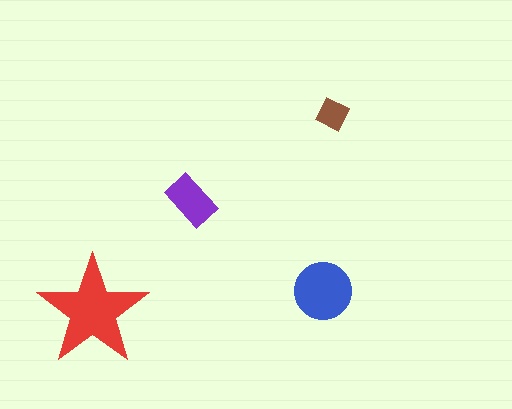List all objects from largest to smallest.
The red star, the blue circle, the purple rectangle, the brown diamond.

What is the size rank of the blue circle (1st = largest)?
2nd.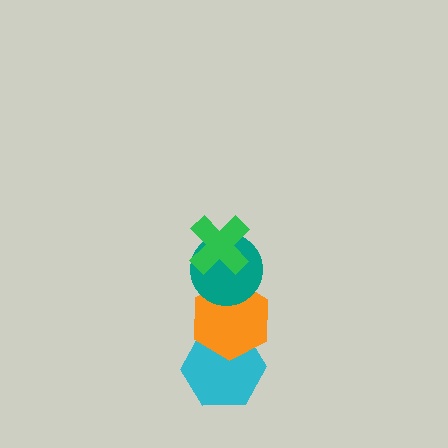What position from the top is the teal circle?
The teal circle is 2nd from the top.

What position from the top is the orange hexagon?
The orange hexagon is 3rd from the top.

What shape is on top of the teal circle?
The green cross is on top of the teal circle.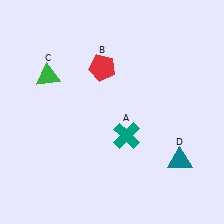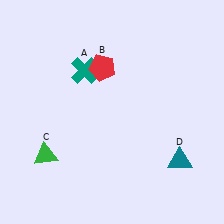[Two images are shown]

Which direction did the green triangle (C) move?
The green triangle (C) moved down.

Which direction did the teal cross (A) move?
The teal cross (A) moved up.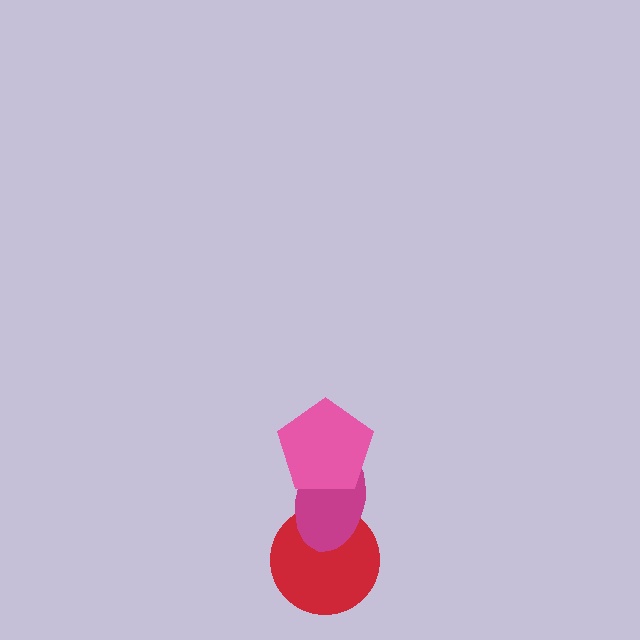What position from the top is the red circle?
The red circle is 3rd from the top.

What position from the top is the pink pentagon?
The pink pentagon is 1st from the top.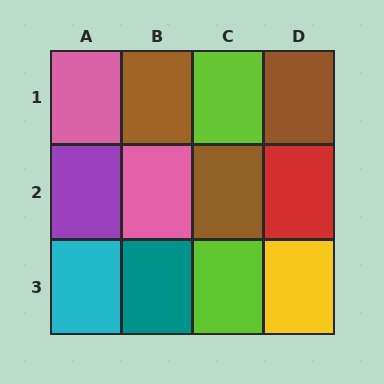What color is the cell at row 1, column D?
Brown.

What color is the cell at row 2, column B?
Pink.